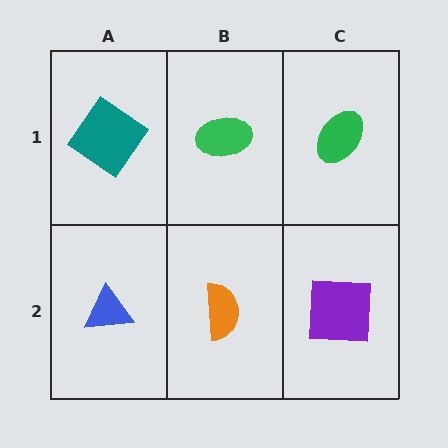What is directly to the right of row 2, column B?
A purple square.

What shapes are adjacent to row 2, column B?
A green ellipse (row 1, column B), a blue triangle (row 2, column A), a purple square (row 2, column C).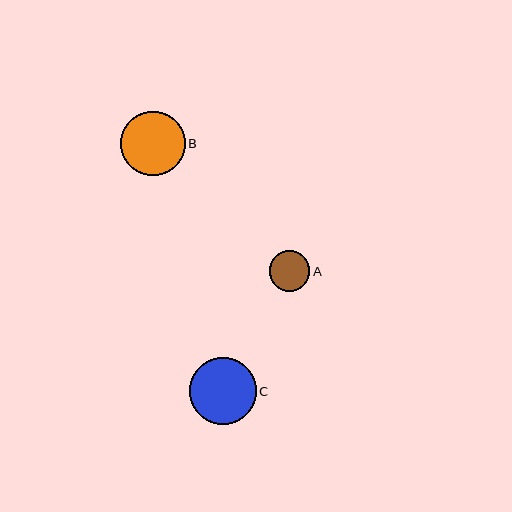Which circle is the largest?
Circle C is the largest with a size of approximately 67 pixels.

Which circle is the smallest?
Circle A is the smallest with a size of approximately 41 pixels.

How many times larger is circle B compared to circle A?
Circle B is approximately 1.6 times the size of circle A.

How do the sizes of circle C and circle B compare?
Circle C and circle B are approximately the same size.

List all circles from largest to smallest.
From largest to smallest: C, B, A.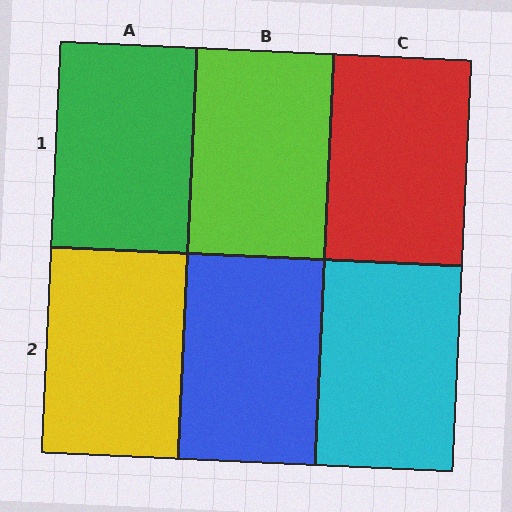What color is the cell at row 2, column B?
Blue.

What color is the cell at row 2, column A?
Yellow.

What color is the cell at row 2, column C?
Cyan.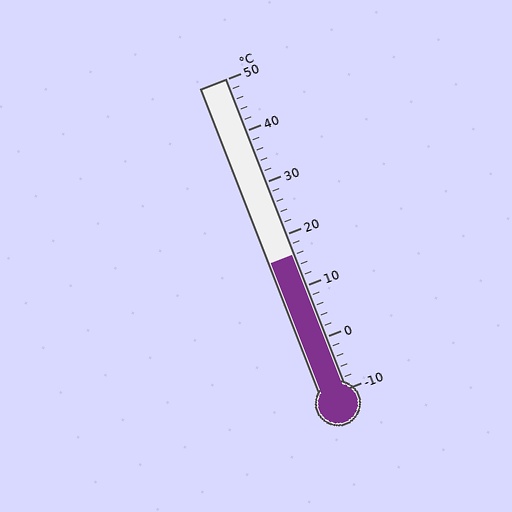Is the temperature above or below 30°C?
The temperature is below 30°C.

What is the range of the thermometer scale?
The thermometer scale ranges from -10°C to 50°C.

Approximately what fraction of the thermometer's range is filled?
The thermometer is filled to approximately 45% of its range.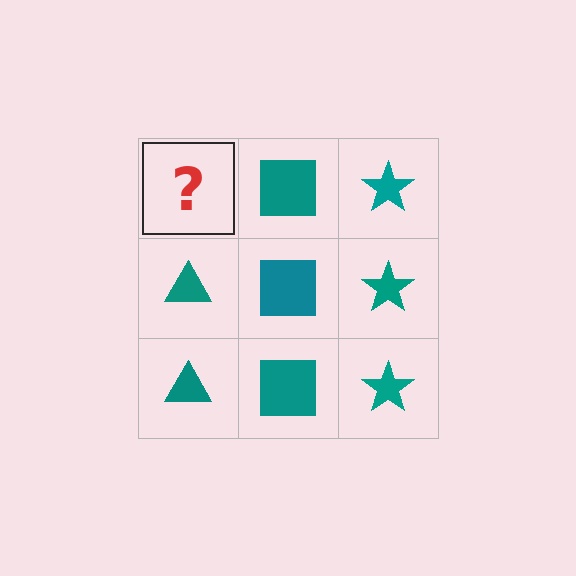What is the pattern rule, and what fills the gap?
The rule is that each column has a consistent shape. The gap should be filled with a teal triangle.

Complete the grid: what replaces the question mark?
The question mark should be replaced with a teal triangle.